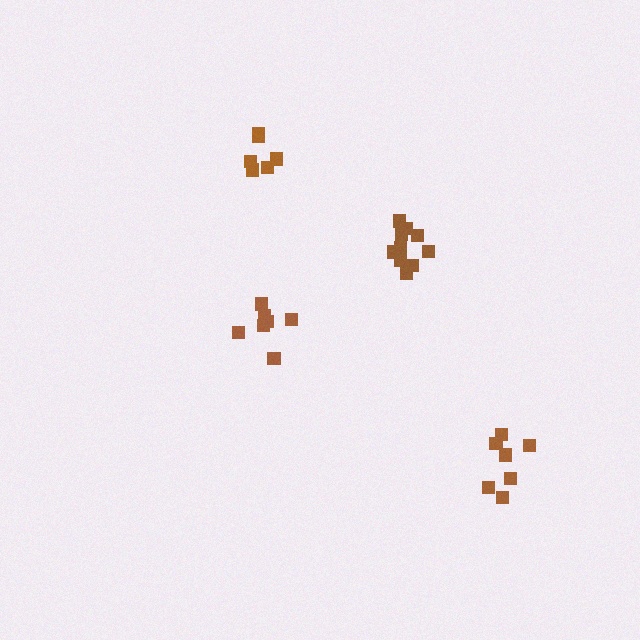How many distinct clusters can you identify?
There are 4 distinct clusters.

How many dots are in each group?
Group 1: 6 dots, Group 2: 7 dots, Group 3: 10 dots, Group 4: 7 dots (30 total).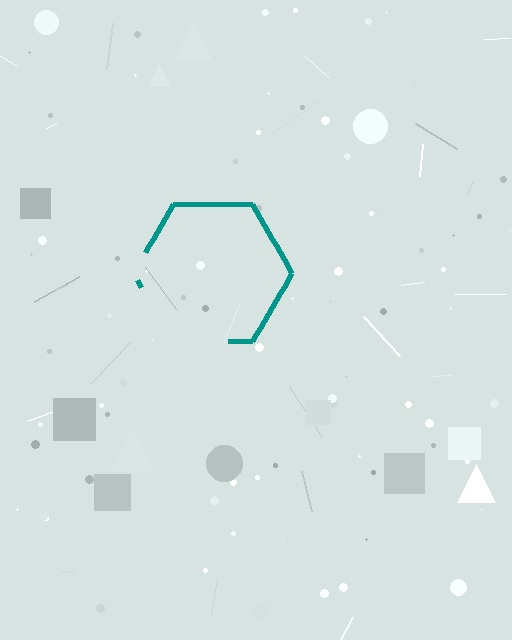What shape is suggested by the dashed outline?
The dashed outline suggests a hexagon.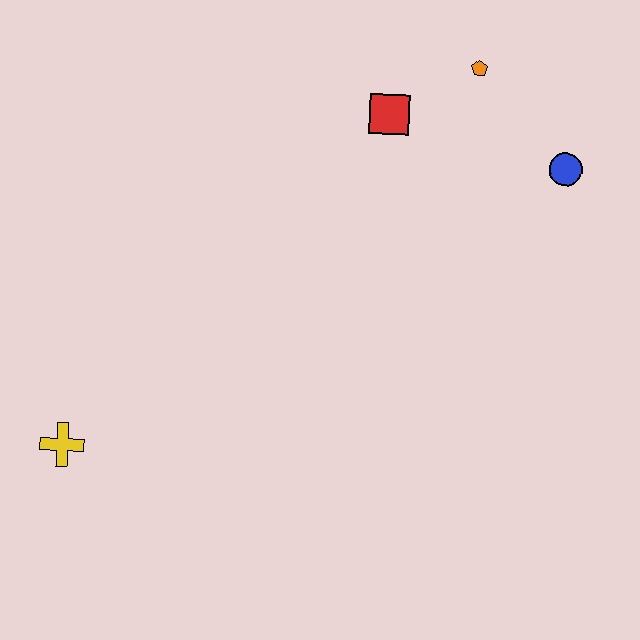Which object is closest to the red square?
The orange pentagon is closest to the red square.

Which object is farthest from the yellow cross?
The blue circle is farthest from the yellow cross.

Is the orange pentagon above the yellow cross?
Yes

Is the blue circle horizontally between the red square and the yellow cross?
No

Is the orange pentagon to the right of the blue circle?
No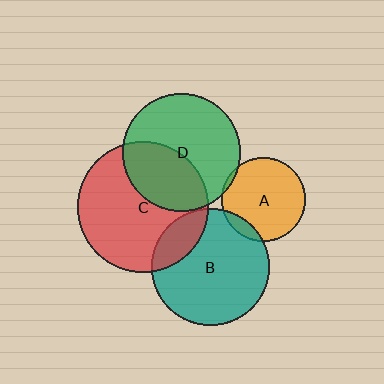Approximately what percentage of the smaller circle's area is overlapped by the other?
Approximately 10%.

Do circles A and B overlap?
Yes.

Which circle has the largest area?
Circle C (red).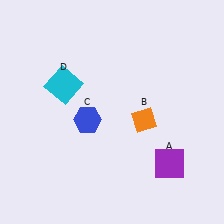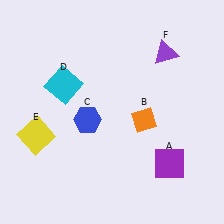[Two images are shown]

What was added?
A yellow square (E), a purple triangle (F) were added in Image 2.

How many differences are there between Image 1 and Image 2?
There are 2 differences between the two images.